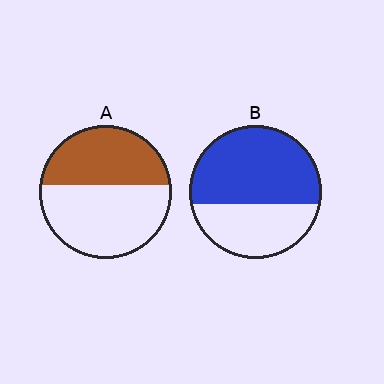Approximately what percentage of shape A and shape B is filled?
A is approximately 45% and B is approximately 60%.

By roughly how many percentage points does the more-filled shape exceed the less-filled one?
By roughly 20 percentage points (B over A).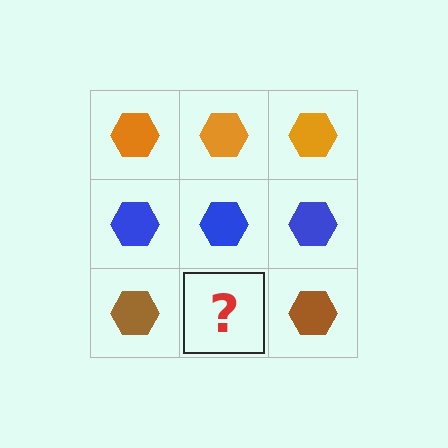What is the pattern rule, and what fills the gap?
The rule is that each row has a consistent color. The gap should be filled with a brown hexagon.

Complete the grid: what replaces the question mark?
The question mark should be replaced with a brown hexagon.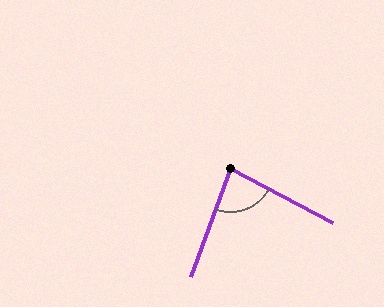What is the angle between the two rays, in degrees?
Approximately 82 degrees.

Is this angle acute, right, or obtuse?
It is acute.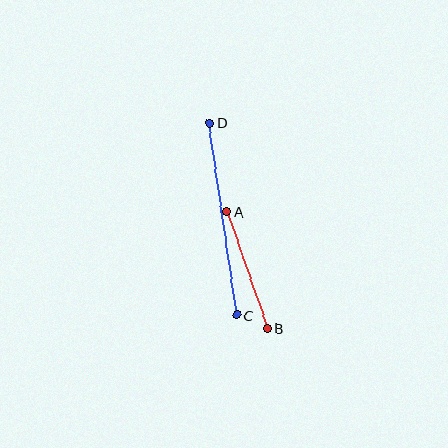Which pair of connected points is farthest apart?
Points C and D are farthest apart.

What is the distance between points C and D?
The distance is approximately 194 pixels.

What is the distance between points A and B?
The distance is approximately 124 pixels.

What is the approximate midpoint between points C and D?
The midpoint is at approximately (223, 219) pixels.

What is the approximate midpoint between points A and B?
The midpoint is at approximately (247, 270) pixels.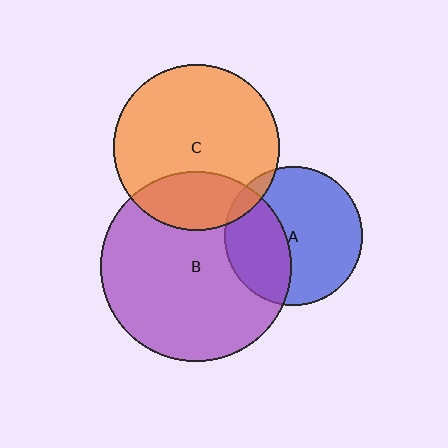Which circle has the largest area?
Circle B (purple).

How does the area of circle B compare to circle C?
Approximately 1.3 times.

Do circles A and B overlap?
Yes.